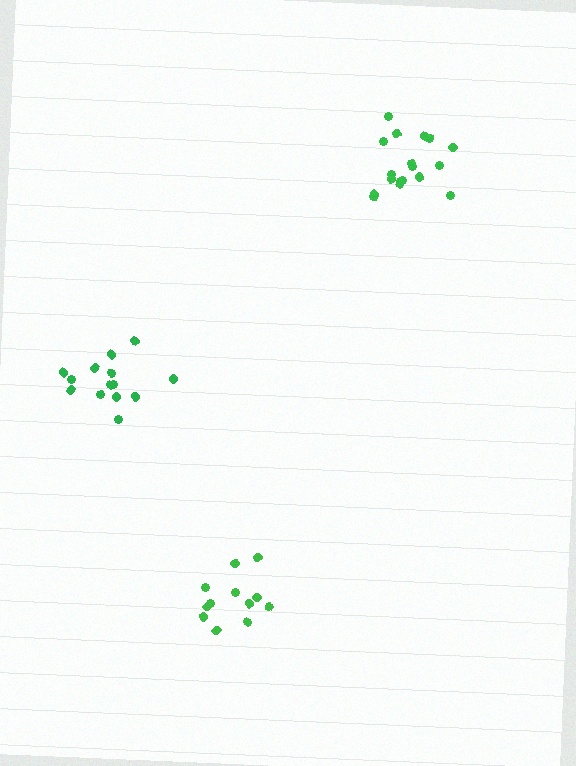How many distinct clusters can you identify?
There are 3 distinct clusters.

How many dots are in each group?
Group 1: 14 dots, Group 2: 12 dots, Group 3: 18 dots (44 total).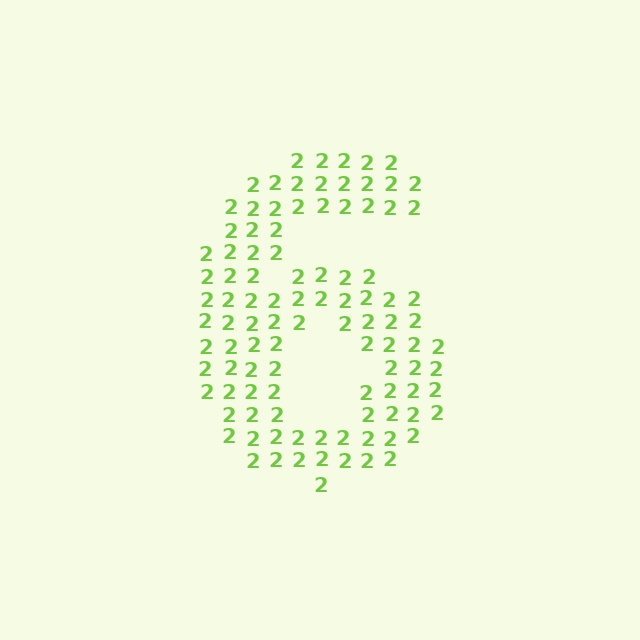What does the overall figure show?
The overall figure shows the digit 6.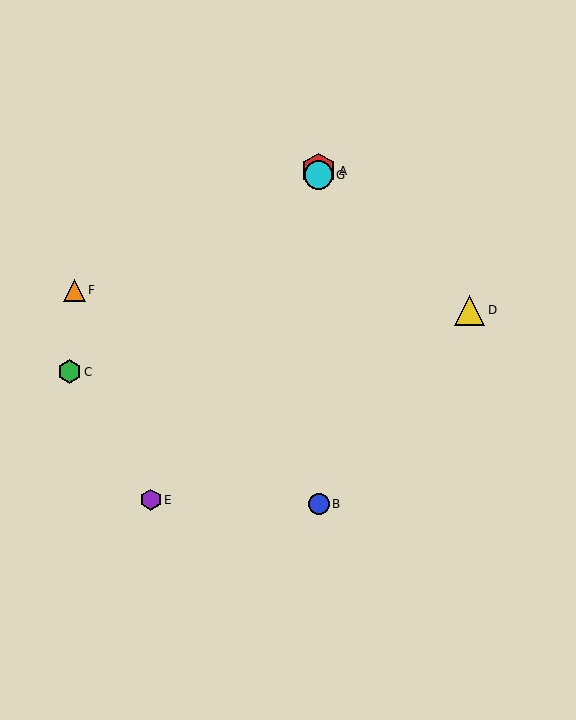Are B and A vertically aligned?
Yes, both are at x≈319.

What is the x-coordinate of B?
Object B is at x≈319.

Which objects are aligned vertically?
Objects A, B, G are aligned vertically.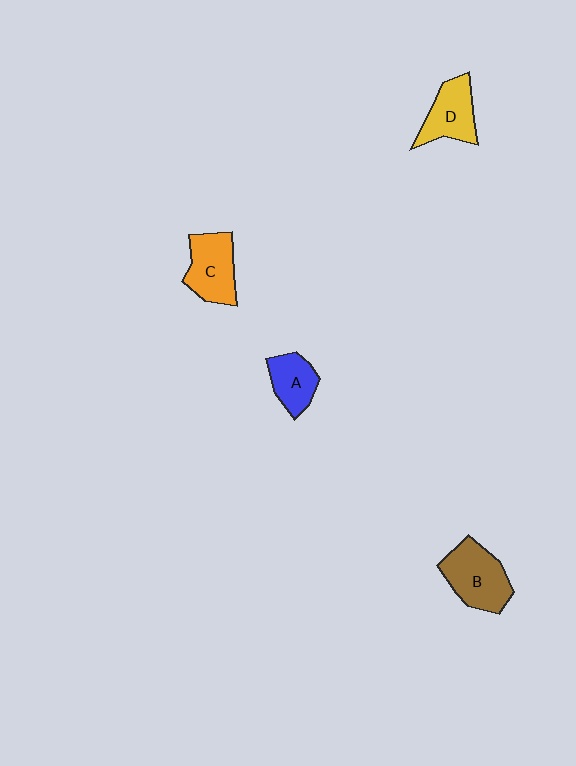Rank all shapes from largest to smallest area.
From largest to smallest: B (brown), C (orange), D (yellow), A (blue).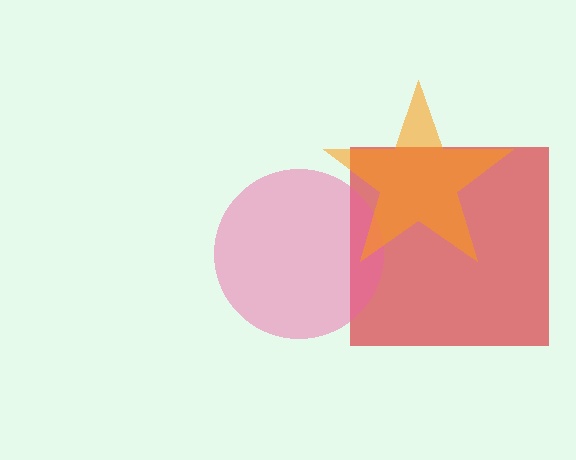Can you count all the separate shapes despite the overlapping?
Yes, there are 3 separate shapes.